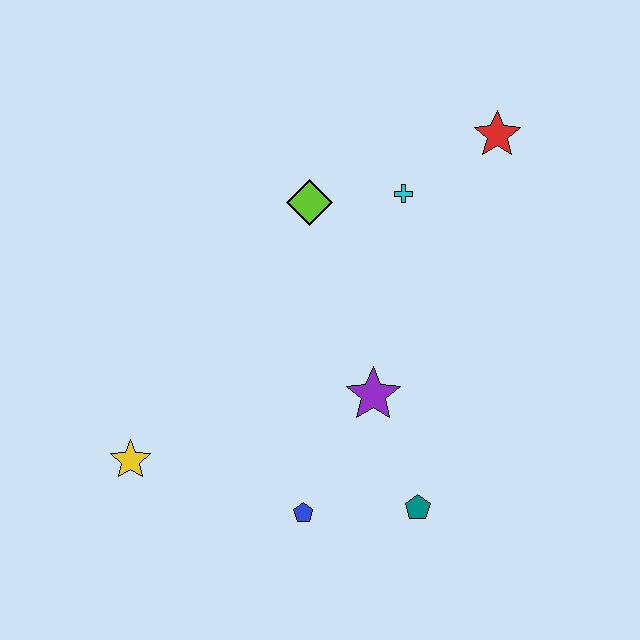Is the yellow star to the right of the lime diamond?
No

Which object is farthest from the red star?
The yellow star is farthest from the red star.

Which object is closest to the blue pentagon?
The teal pentagon is closest to the blue pentagon.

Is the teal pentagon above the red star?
No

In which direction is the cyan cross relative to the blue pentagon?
The cyan cross is above the blue pentagon.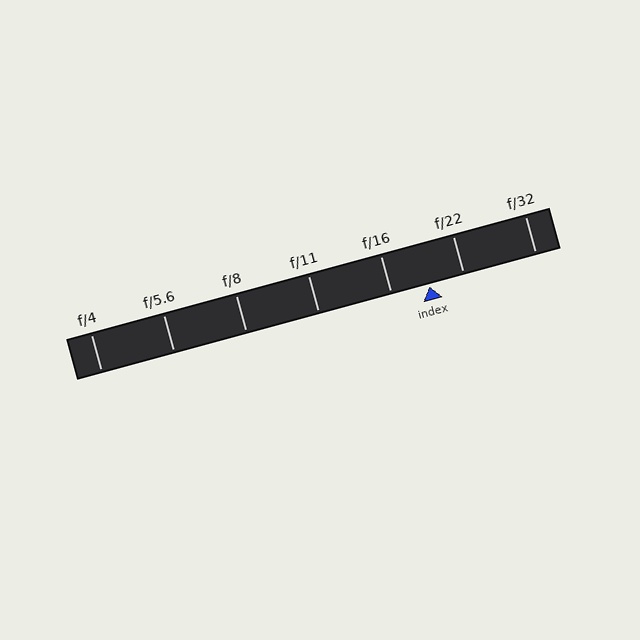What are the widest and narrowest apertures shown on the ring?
The widest aperture shown is f/4 and the narrowest is f/32.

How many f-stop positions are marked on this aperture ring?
There are 7 f-stop positions marked.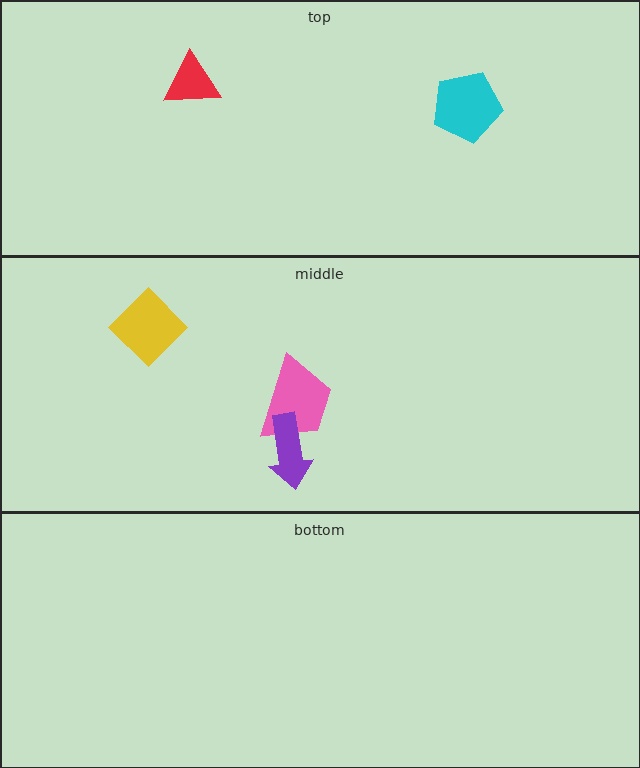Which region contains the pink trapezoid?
The middle region.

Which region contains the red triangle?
The top region.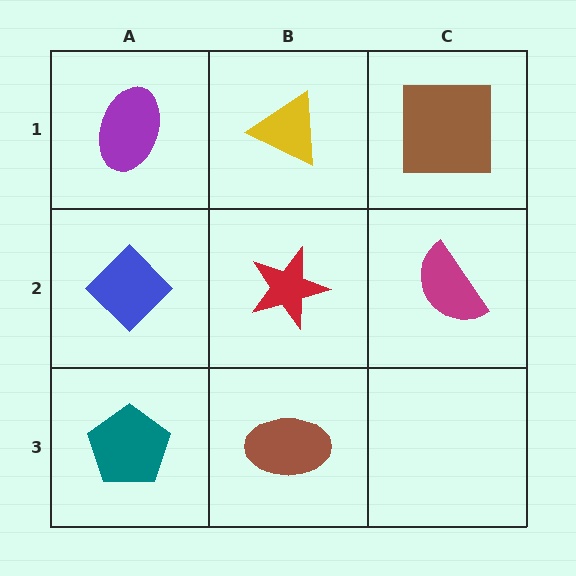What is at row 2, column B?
A red star.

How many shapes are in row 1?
3 shapes.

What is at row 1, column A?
A purple ellipse.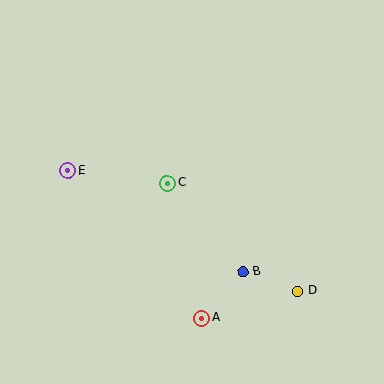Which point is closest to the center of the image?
Point C at (167, 183) is closest to the center.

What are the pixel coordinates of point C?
Point C is at (167, 183).